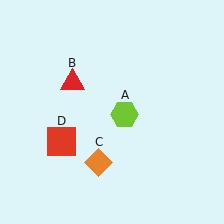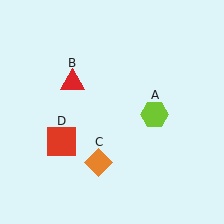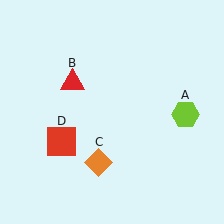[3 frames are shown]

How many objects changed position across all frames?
1 object changed position: lime hexagon (object A).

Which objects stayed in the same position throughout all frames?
Red triangle (object B) and orange diamond (object C) and red square (object D) remained stationary.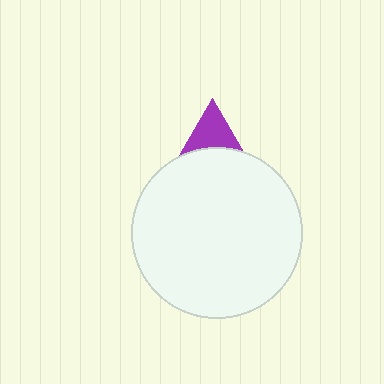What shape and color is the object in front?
The object in front is a white circle.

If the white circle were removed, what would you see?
You would see the complete purple triangle.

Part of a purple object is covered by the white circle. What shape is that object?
It is a triangle.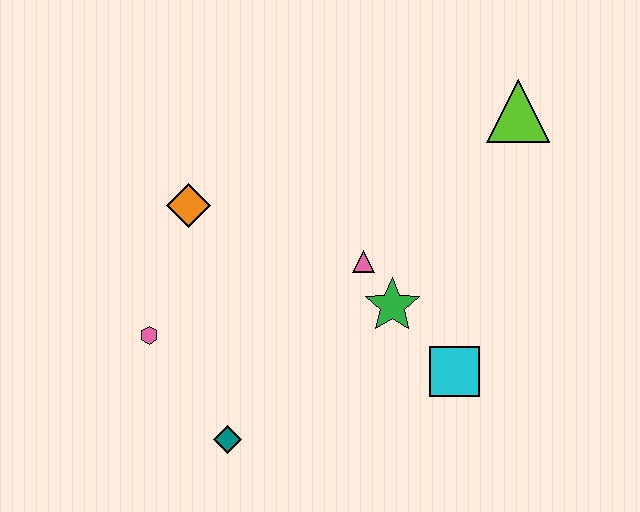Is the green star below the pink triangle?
Yes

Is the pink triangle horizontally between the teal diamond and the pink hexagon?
No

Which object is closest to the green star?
The pink triangle is closest to the green star.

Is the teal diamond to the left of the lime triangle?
Yes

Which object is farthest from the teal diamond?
The lime triangle is farthest from the teal diamond.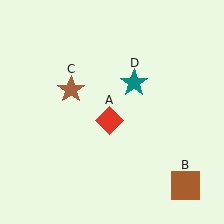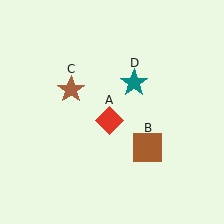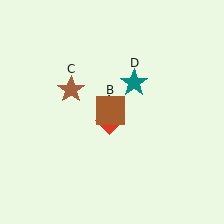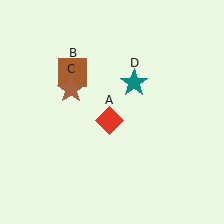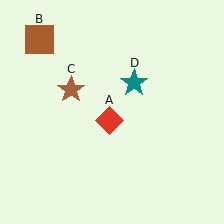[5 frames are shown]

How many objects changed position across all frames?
1 object changed position: brown square (object B).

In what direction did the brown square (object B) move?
The brown square (object B) moved up and to the left.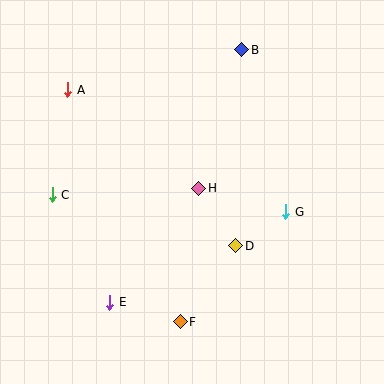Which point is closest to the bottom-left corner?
Point E is closest to the bottom-left corner.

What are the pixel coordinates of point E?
Point E is at (110, 302).